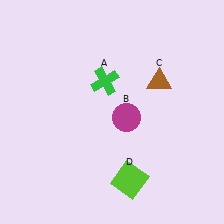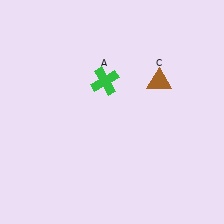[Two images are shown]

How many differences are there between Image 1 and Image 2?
There are 2 differences between the two images.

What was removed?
The magenta circle (B), the lime square (D) were removed in Image 2.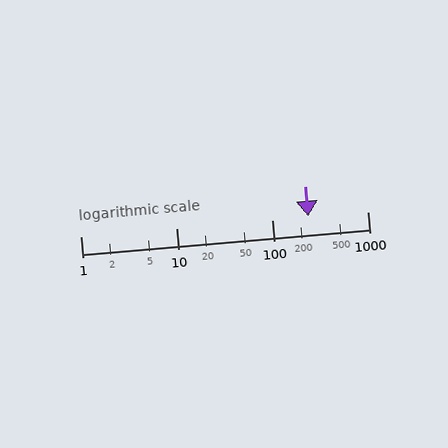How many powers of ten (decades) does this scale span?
The scale spans 3 decades, from 1 to 1000.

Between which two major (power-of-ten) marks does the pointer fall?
The pointer is between 100 and 1000.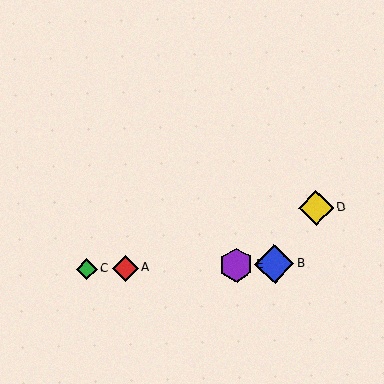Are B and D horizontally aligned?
No, B is at y≈264 and D is at y≈208.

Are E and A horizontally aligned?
Yes, both are at y≈265.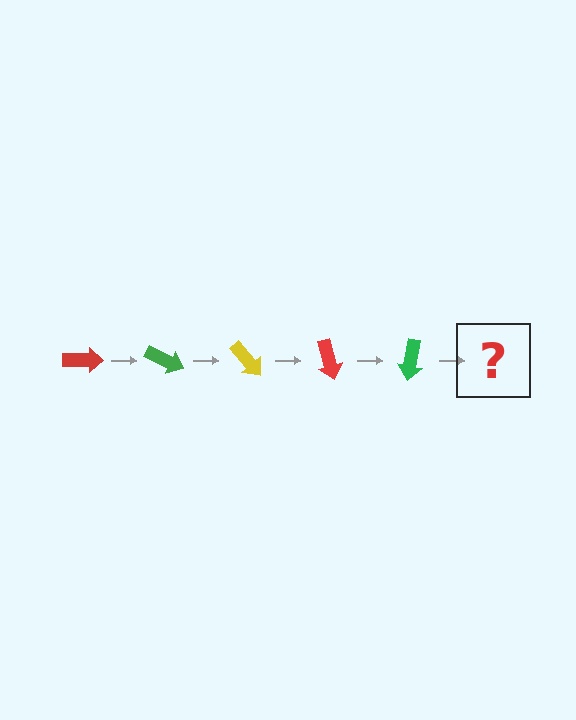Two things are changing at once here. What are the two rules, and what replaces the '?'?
The two rules are that it rotates 25 degrees each step and the color cycles through red, green, and yellow. The '?' should be a yellow arrow, rotated 125 degrees from the start.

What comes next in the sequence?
The next element should be a yellow arrow, rotated 125 degrees from the start.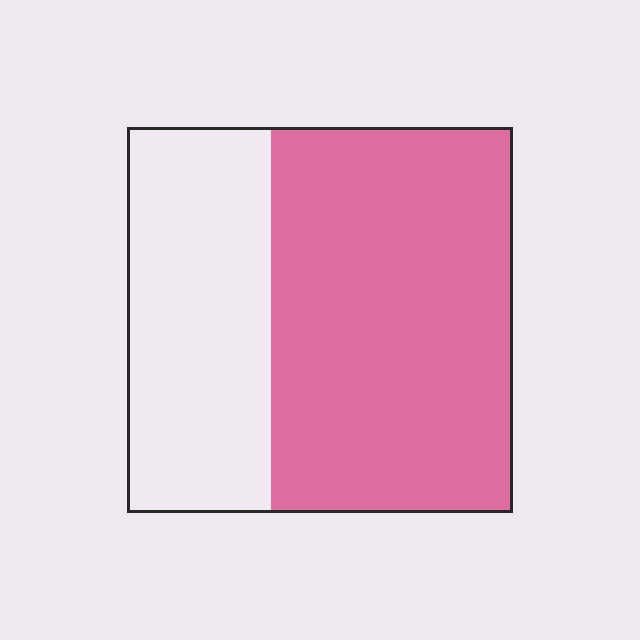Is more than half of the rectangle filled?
Yes.